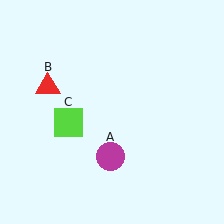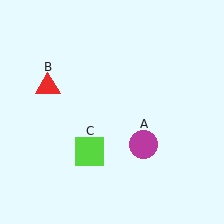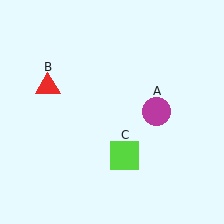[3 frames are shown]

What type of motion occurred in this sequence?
The magenta circle (object A), lime square (object C) rotated counterclockwise around the center of the scene.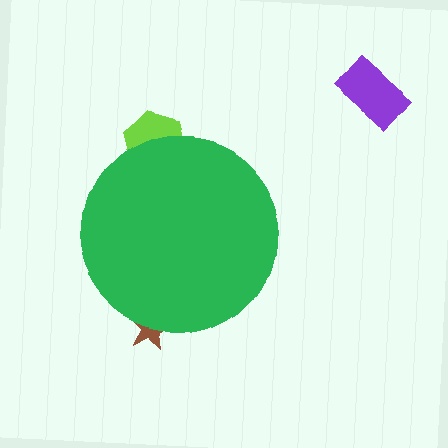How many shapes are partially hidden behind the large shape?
2 shapes are partially hidden.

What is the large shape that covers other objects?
A green circle.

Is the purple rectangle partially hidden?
No, the purple rectangle is fully visible.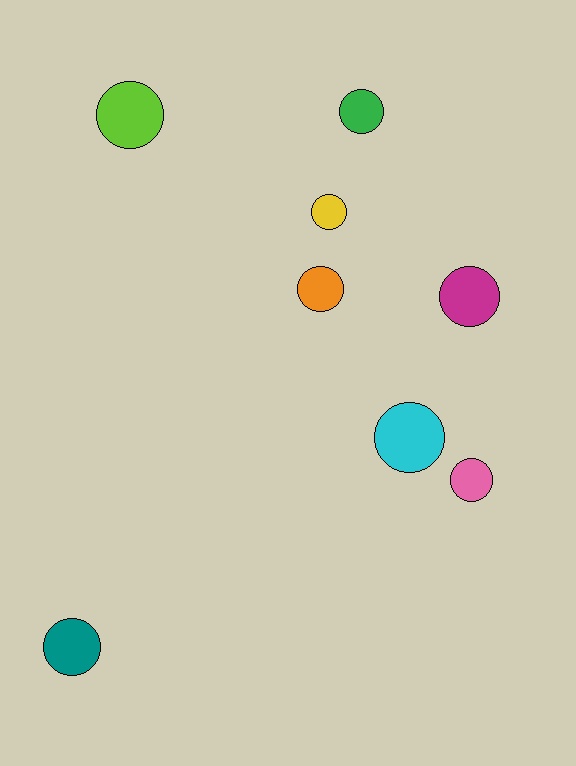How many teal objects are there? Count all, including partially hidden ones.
There is 1 teal object.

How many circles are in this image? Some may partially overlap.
There are 8 circles.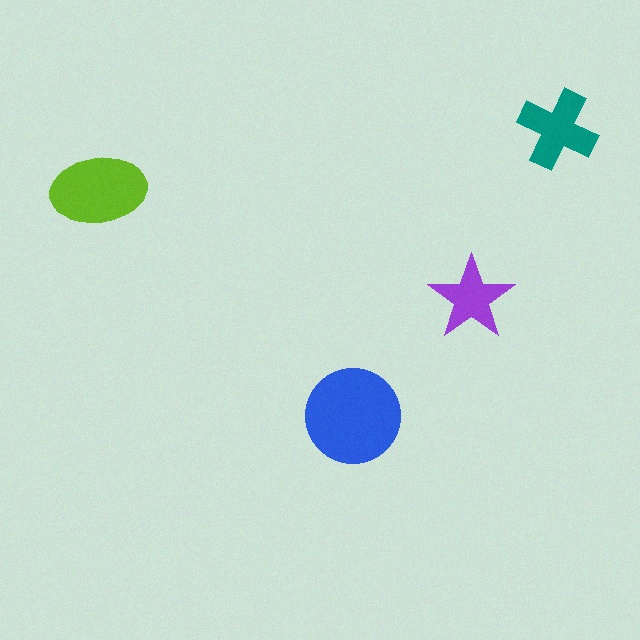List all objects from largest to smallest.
The blue circle, the lime ellipse, the teal cross, the purple star.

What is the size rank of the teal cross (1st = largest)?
3rd.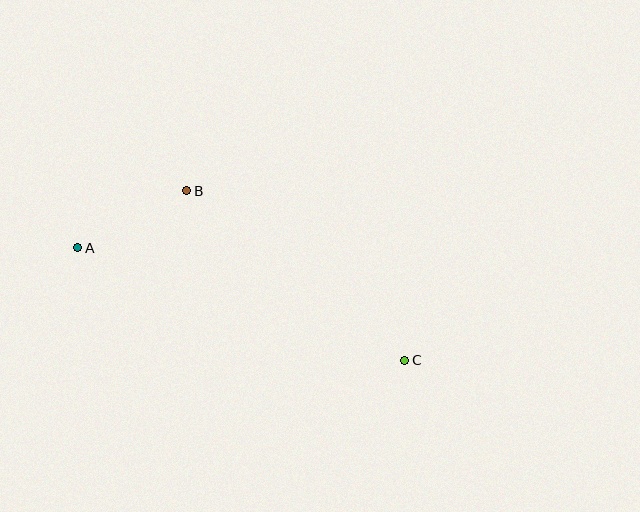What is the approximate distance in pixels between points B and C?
The distance between B and C is approximately 276 pixels.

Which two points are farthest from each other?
Points A and C are farthest from each other.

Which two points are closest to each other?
Points A and B are closest to each other.